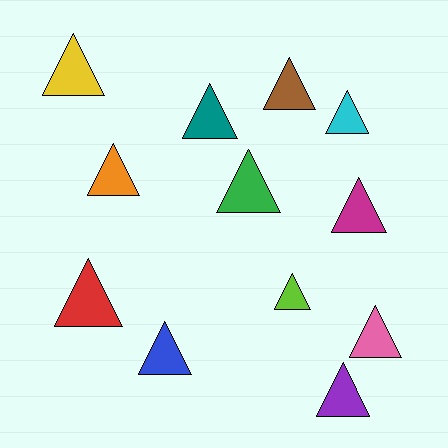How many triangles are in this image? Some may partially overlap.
There are 12 triangles.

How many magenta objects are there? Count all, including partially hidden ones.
There is 1 magenta object.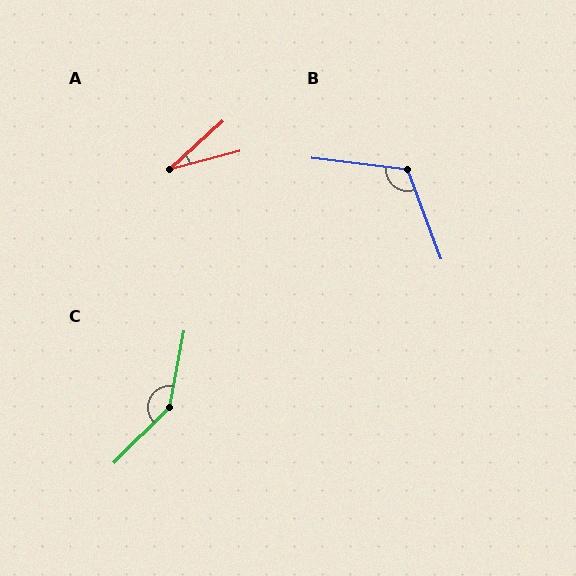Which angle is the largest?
C, at approximately 146 degrees.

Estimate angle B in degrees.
Approximately 118 degrees.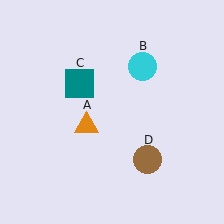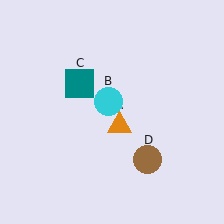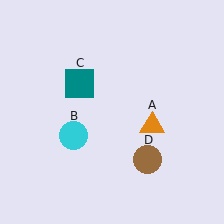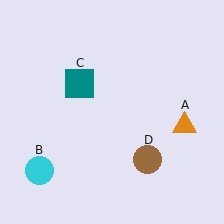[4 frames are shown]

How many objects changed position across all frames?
2 objects changed position: orange triangle (object A), cyan circle (object B).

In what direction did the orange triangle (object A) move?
The orange triangle (object A) moved right.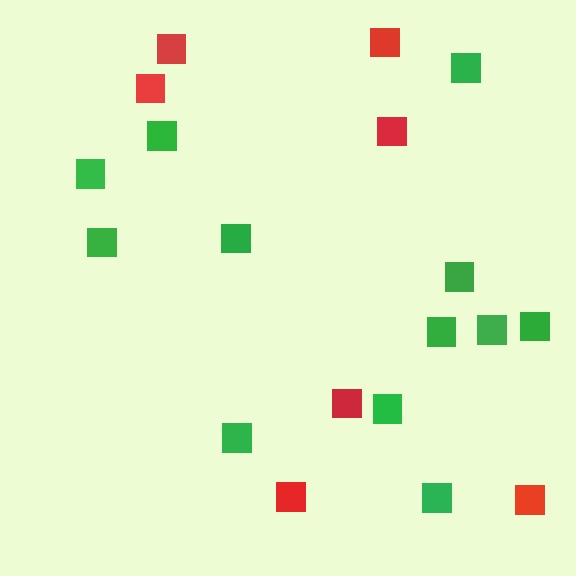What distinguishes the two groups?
There are 2 groups: one group of red squares (7) and one group of green squares (12).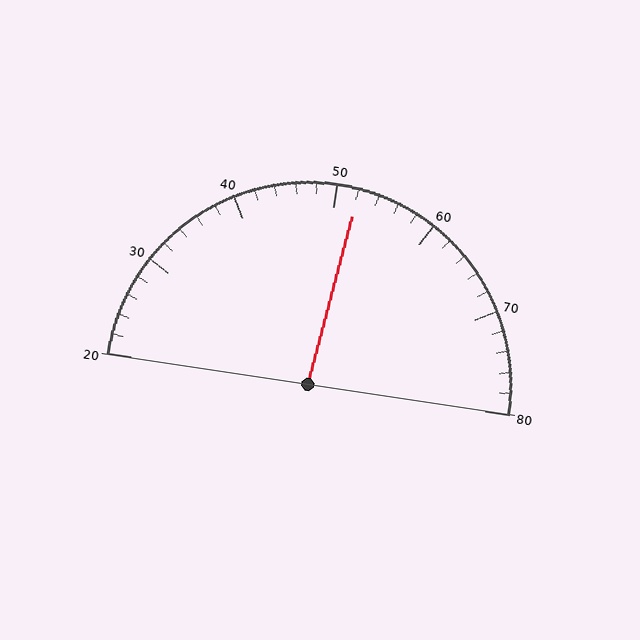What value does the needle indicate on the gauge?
The needle indicates approximately 52.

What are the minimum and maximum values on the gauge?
The gauge ranges from 20 to 80.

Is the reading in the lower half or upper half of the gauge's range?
The reading is in the upper half of the range (20 to 80).